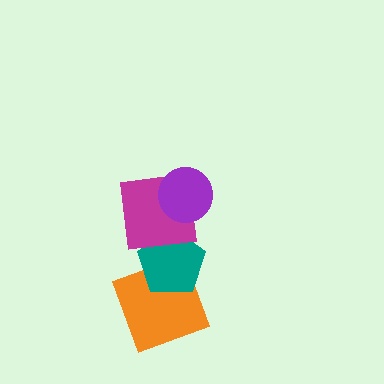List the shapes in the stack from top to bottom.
From top to bottom: the purple circle, the magenta square, the teal pentagon, the orange square.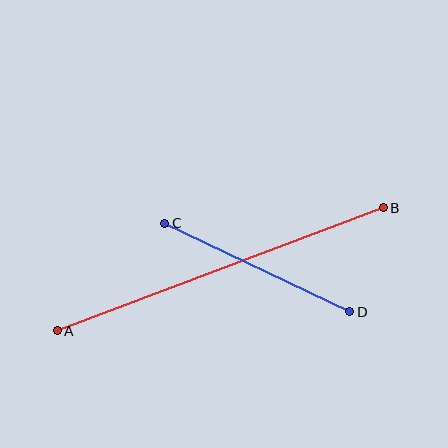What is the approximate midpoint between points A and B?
The midpoint is at approximately (220, 269) pixels.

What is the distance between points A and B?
The distance is approximately 349 pixels.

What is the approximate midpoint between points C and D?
The midpoint is at approximately (257, 267) pixels.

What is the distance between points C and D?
The distance is approximately 205 pixels.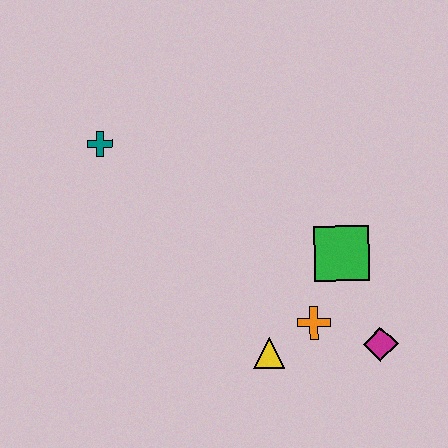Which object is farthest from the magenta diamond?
The teal cross is farthest from the magenta diamond.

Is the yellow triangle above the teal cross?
No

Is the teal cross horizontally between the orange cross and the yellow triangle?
No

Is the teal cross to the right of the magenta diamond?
No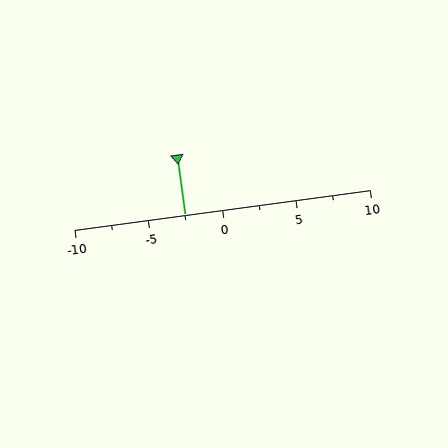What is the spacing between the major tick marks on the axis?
The major ticks are spaced 5 apart.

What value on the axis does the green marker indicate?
The marker indicates approximately -2.5.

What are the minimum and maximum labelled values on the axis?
The axis runs from -10 to 10.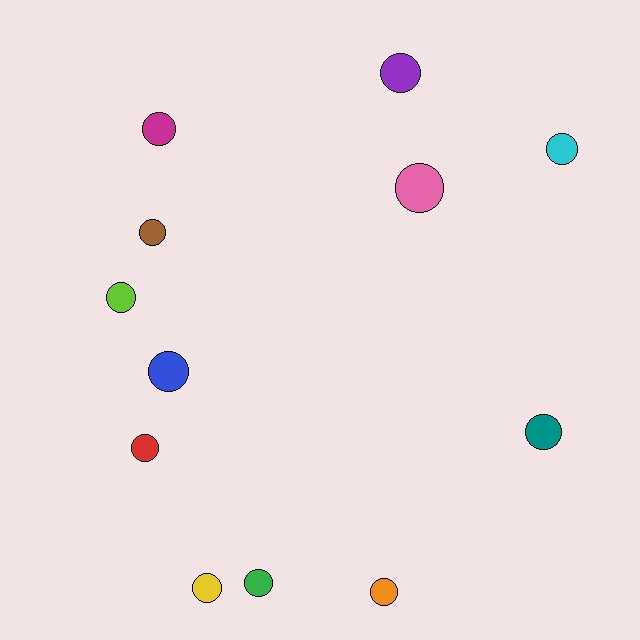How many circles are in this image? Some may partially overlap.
There are 12 circles.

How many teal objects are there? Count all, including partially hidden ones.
There is 1 teal object.